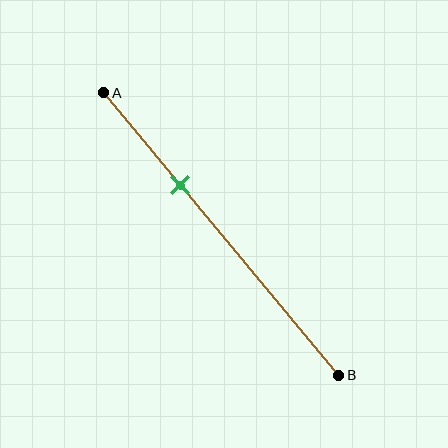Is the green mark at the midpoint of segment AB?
No, the mark is at about 35% from A, not at the 50% midpoint.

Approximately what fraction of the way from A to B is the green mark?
The green mark is approximately 35% of the way from A to B.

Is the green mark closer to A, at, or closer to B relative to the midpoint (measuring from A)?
The green mark is closer to point A than the midpoint of segment AB.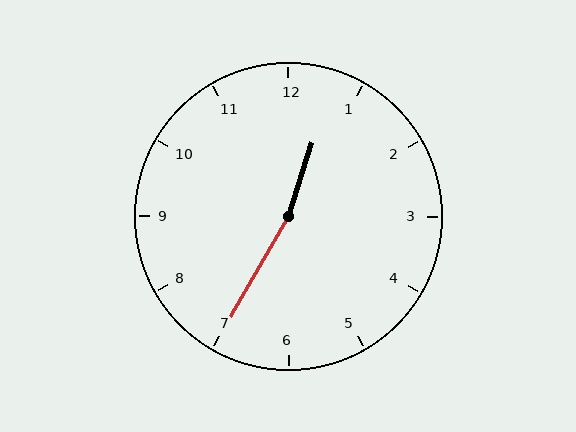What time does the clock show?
12:35.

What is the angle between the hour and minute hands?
Approximately 168 degrees.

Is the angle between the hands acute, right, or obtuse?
It is obtuse.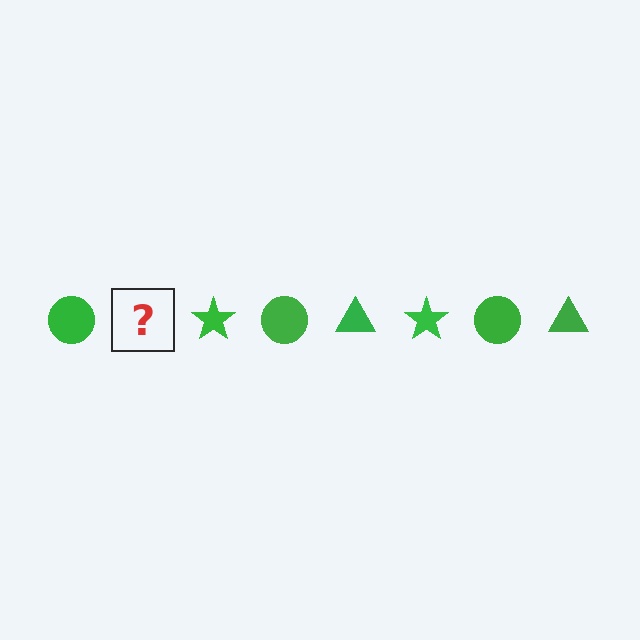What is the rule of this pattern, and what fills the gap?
The rule is that the pattern cycles through circle, triangle, star shapes in green. The gap should be filled with a green triangle.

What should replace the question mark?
The question mark should be replaced with a green triangle.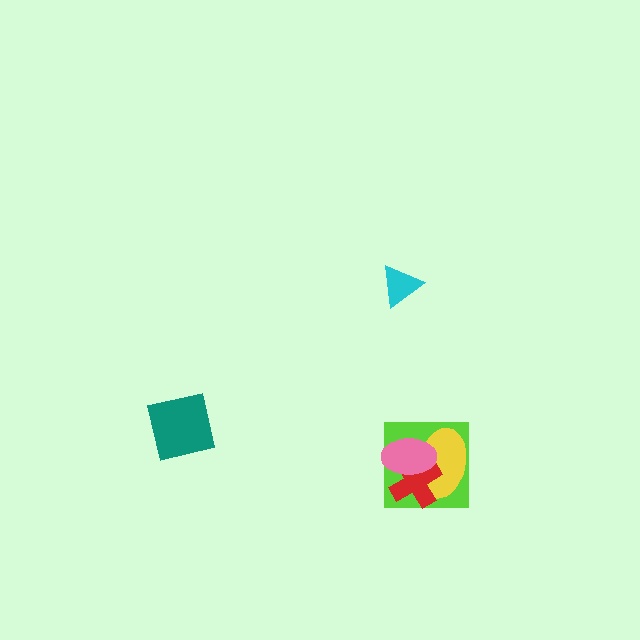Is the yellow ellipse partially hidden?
Yes, it is partially covered by another shape.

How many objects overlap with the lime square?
3 objects overlap with the lime square.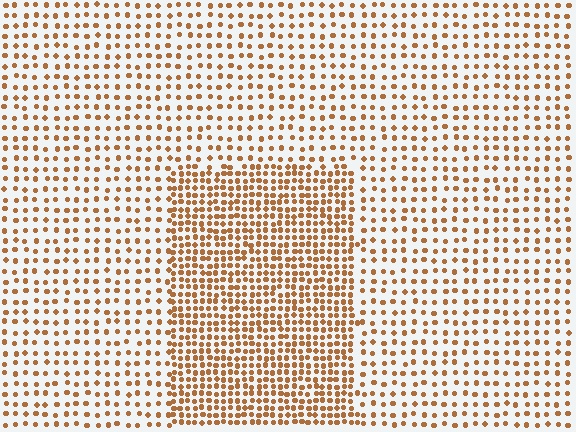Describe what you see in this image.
The image contains small brown elements arranged at two different densities. A rectangle-shaped region is visible where the elements are more densely packed than the surrounding area.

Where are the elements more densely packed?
The elements are more densely packed inside the rectangle boundary.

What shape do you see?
I see a rectangle.